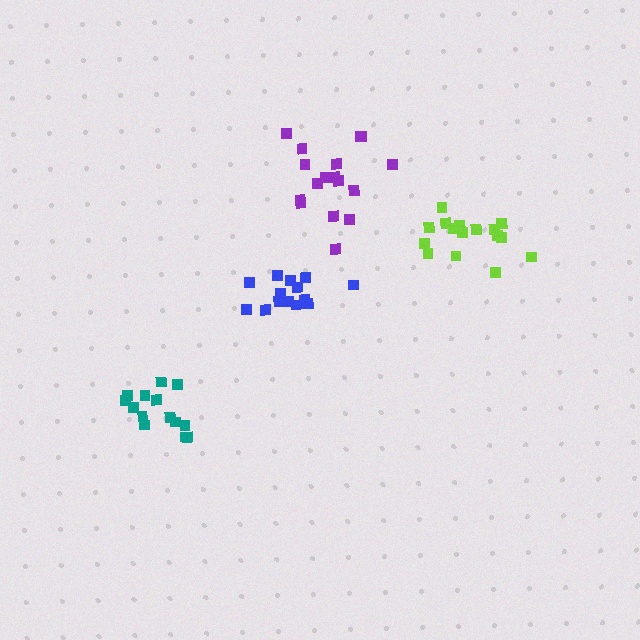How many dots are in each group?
Group 1: 17 dots, Group 2: 15 dots, Group 3: 14 dots, Group 4: 17 dots (63 total).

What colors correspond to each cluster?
The clusters are colored: lime, blue, teal, purple.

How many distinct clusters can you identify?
There are 4 distinct clusters.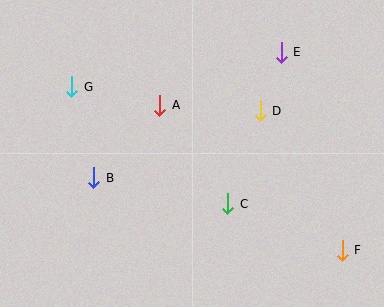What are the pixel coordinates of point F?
Point F is at (342, 250).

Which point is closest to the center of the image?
Point A at (160, 105) is closest to the center.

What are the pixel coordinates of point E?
Point E is at (281, 52).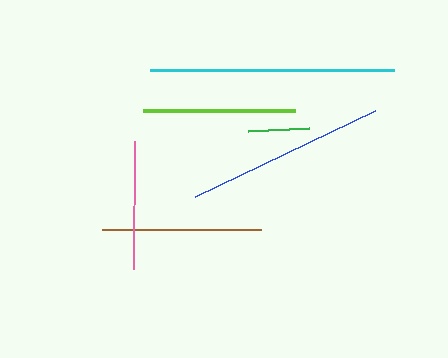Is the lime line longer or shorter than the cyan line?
The cyan line is longer than the lime line.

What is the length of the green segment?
The green segment is approximately 62 pixels long.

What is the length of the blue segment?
The blue segment is approximately 200 pixels long.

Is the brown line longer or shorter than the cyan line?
The cyan line is longer than the brown line.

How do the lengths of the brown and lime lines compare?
The brown and lime lines are approximately the same length.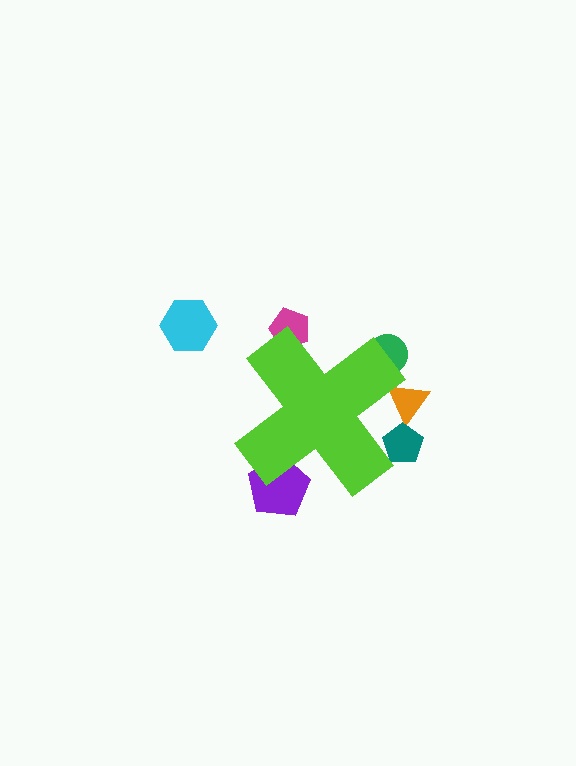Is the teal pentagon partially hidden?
Yes, the teal pentagon is partially hidden behind the lime cross.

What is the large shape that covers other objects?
A lime cross.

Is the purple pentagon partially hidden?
Yes, the purple pentagon is partially hidden behind the lime cross.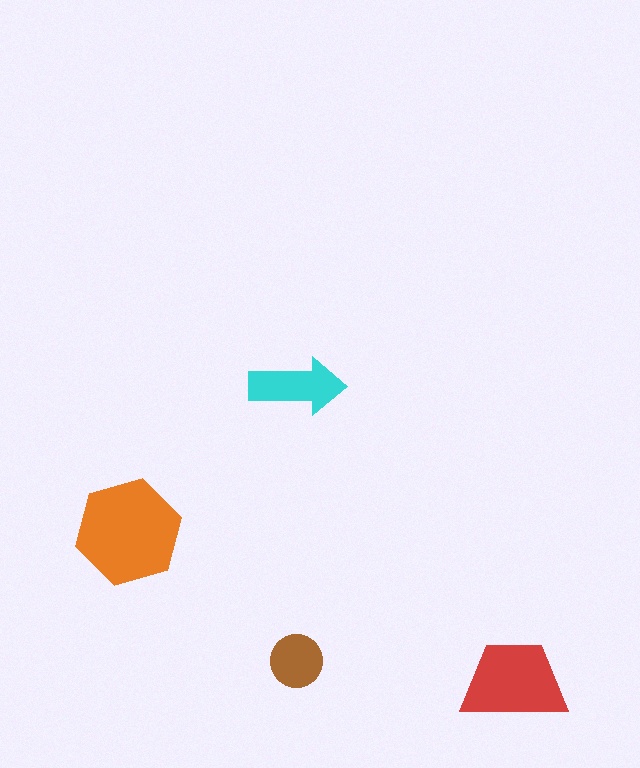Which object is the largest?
The orange hexagon.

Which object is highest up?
The cyan arrow is topmost.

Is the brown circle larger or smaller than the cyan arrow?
Smaller.